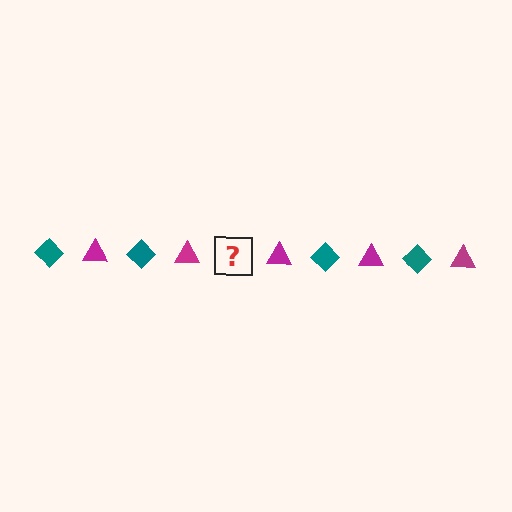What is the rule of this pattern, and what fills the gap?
The rule is that the pattern alternates between teal diamond and magenta triangle. The gap should be filled with a teal diamond.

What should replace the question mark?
The question mark should be replaced with a teal diamond.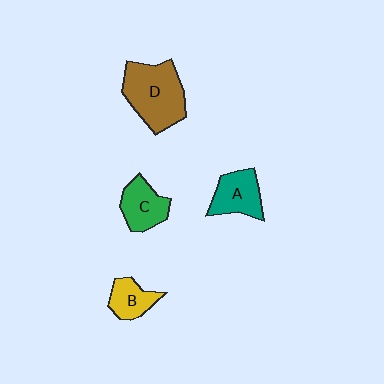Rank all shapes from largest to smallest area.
From largest to smallest: D (brown), A (teal), C (green), B (yellow).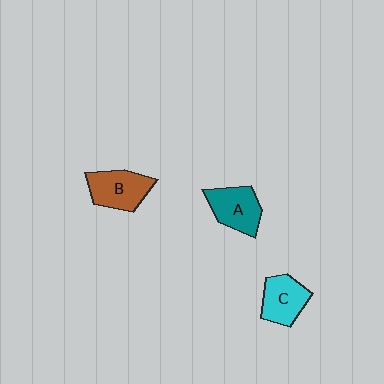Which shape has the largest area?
Shape B (brown).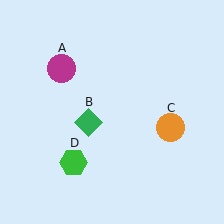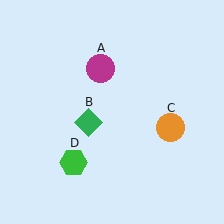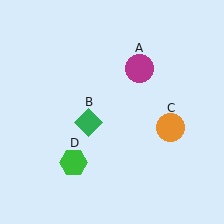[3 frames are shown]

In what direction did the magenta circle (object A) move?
The magenta circle (object A) moved right.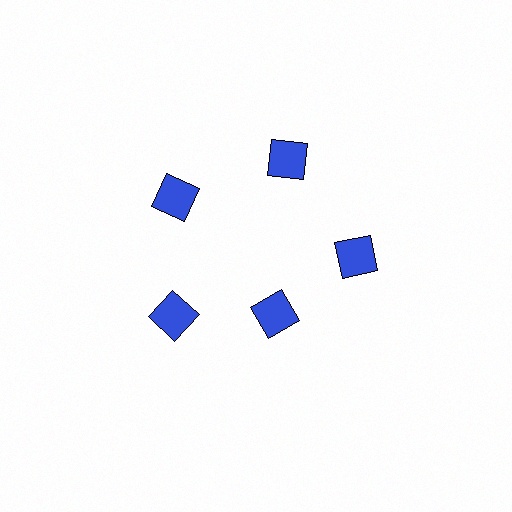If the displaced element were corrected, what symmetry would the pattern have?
It would have 5-fold rotational symmetry — the pattern would map onto itself every 72 degrees.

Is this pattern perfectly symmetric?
No. The 5 blue squares are arranged in a ring, but one element near the 5 o'clock position is pulled inward toward the center, breaking the 5-fold rotational symmetry.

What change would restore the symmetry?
The symmetry would be restored by moving it outward, back onto the ring so that all 5 squares sit at equal angles and equal distance from the center.